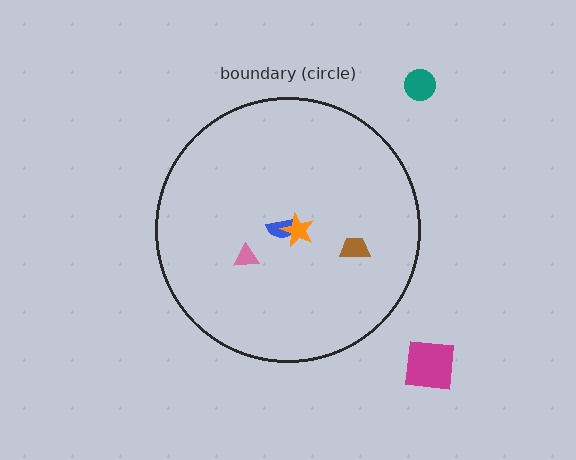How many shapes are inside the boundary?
4 inside, 2 outside.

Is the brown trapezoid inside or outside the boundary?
Inside.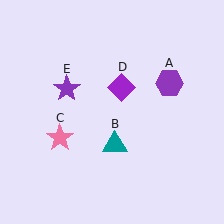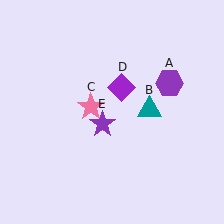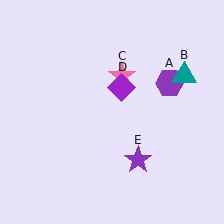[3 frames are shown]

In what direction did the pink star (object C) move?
The pink star (object C) moved up and to the right.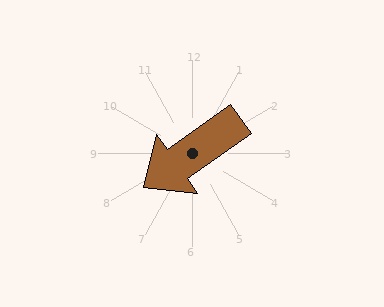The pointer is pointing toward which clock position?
Roughly 8 o'clock.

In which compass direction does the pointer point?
Southwest.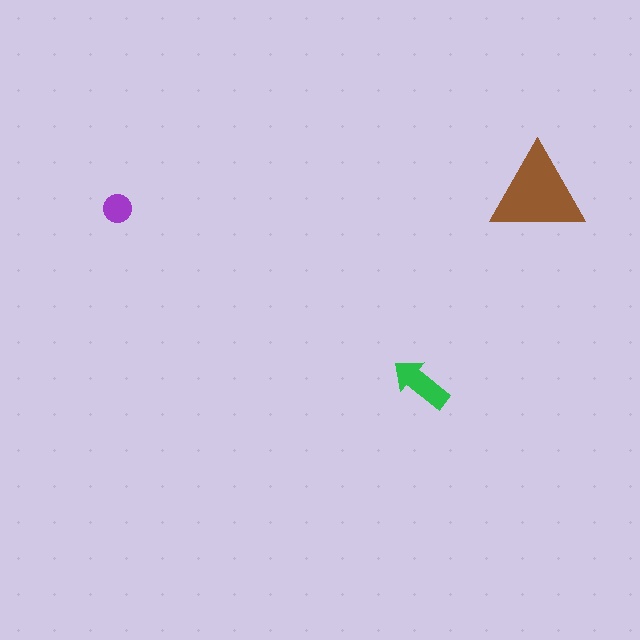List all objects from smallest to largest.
The purple circle, the green arrow, the brown triangle.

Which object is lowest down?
The green arrow is bottommost.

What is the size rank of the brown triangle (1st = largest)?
1st.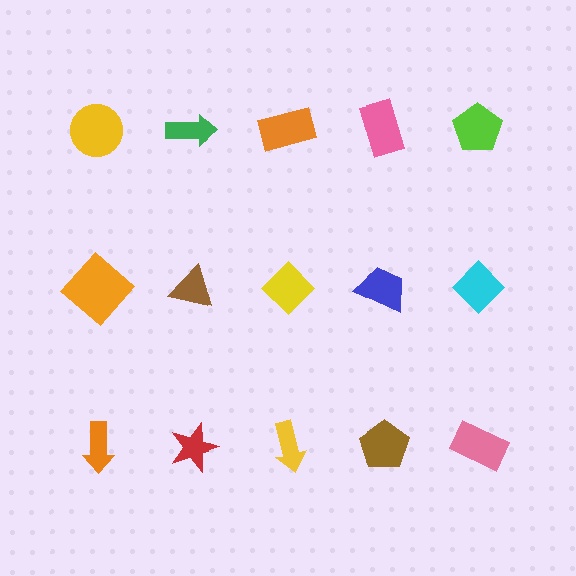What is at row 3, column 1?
An orange arrow.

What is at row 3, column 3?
A yellow arrow.